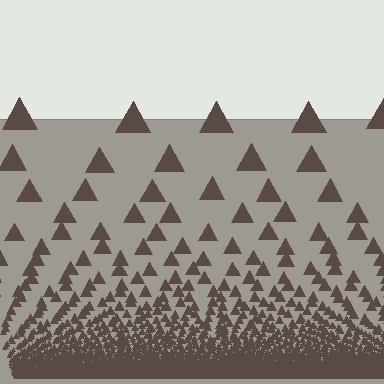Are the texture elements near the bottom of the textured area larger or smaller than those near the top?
Smaller. The gradient is inverted — elements near the bottom are smaller and denser.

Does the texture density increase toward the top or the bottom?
Density increases toward the bottom.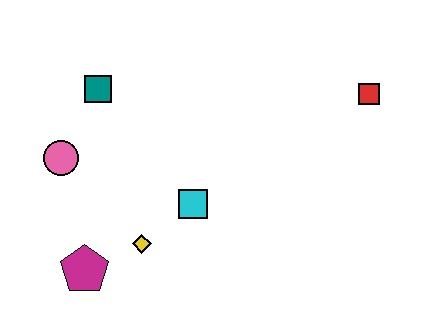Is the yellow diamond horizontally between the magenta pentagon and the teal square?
No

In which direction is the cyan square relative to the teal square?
The cyan square is below the teal square.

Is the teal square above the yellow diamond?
Yes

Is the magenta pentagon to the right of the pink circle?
Yes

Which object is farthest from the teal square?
The red square is farthest from the teal square.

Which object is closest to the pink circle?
The teal square is closest to the pink circle.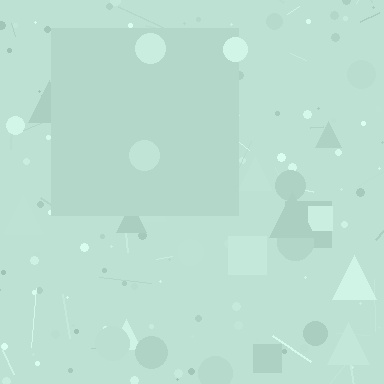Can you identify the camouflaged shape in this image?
The camouflaged shape is a square.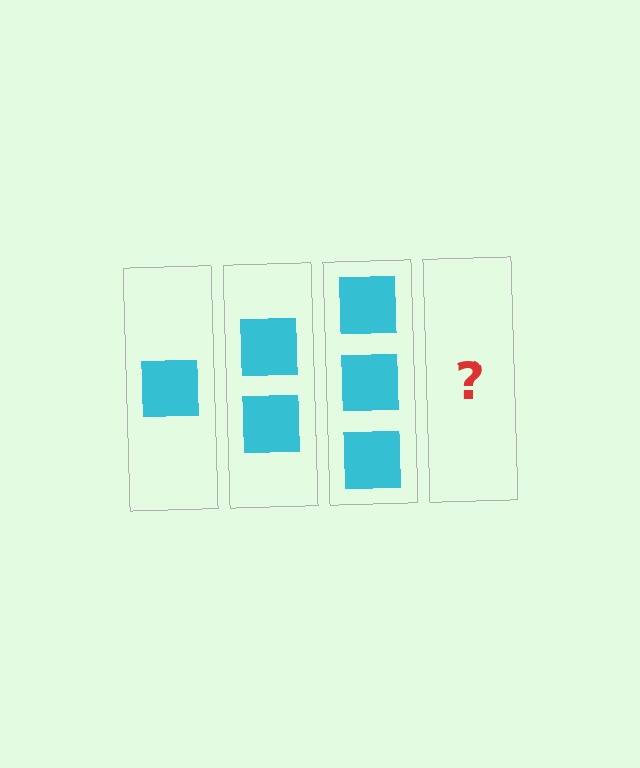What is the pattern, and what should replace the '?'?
The pattern is that each step adds one more square. The '?' should be 4 squares.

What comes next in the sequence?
The next element should be 4 squares.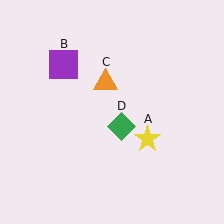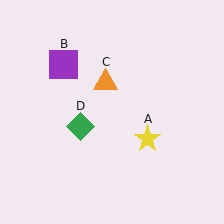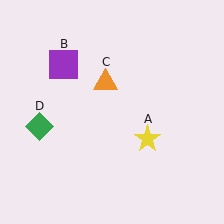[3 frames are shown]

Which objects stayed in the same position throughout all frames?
Yellow star (object A) and purple square (object B) and orange triangle (object C) remained stationary.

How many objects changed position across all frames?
1 object changed position: green diamond (object D).